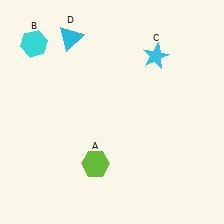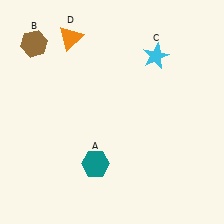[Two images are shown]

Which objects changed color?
A changed from lime to teal. B changed from cyan to brown. D changed from cyan to orange.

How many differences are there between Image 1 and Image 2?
There are 3 differences between the two images.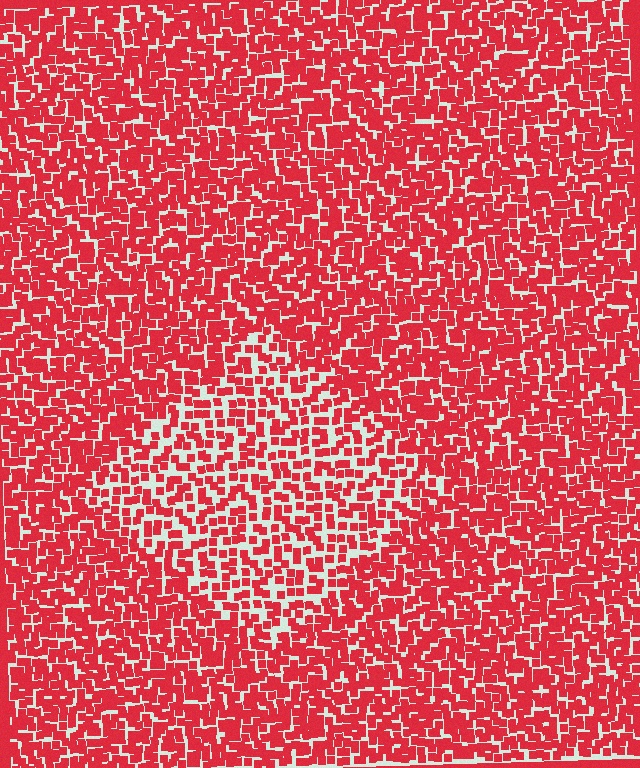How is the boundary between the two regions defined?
The boundary is defined by a change in element density (approximately 1.6x ratio). All elements are the same color, size, and shape.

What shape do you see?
I see a diamond.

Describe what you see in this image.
The image contains small red elements arranged at two different densities. A diamond-shaped region is visible where the elements are less densely packed than the surrounding area.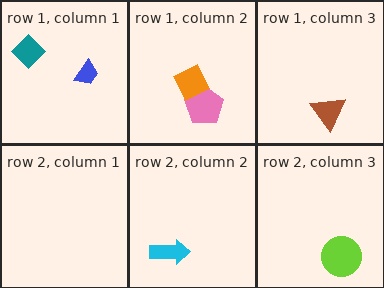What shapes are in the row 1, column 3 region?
The brown triangle.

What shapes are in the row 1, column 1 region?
The teal diamond, the blue trapezoid.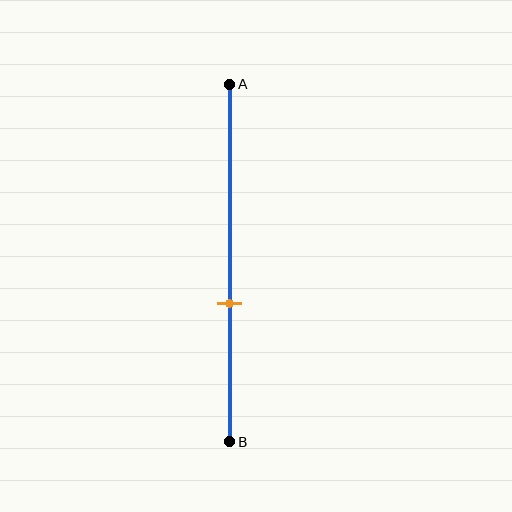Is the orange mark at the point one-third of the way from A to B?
No, the mark is at about 60% from A, not at the 33% one-third point.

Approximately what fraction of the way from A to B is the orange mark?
The orange mark is approximately 60% of the way from A to B.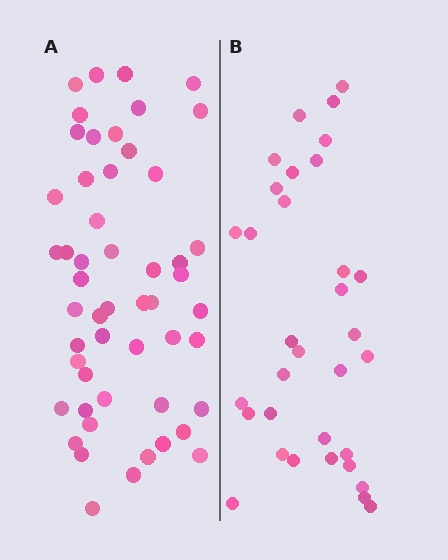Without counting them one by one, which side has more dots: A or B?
Region A (the left region) has more dots.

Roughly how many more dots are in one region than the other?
Region A has approximately 20 more dots than region B.